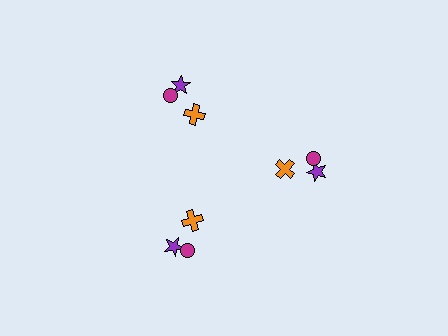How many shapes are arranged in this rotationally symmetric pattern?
There are 9 shapes, arranged in 3 groups of 3.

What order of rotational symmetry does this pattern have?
This pattern has 3-fold rotational symmetry.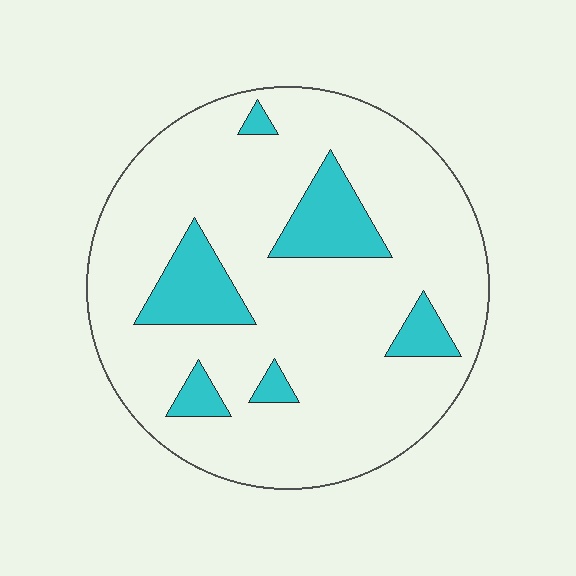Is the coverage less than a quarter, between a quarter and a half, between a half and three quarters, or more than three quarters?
Less than a quarter.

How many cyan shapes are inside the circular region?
6.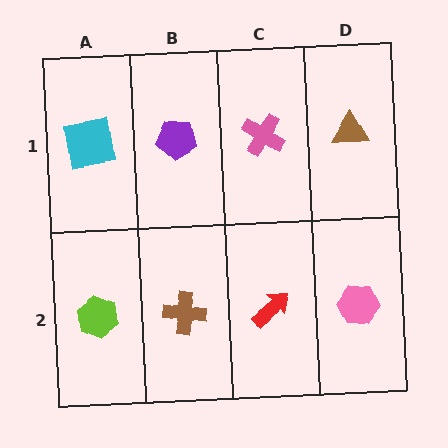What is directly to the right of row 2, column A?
A brown cross.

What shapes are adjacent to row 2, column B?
A purple pentagon (row 1, column B), a lime hexagon (row 2, column A), a red arrow (row 2, column C).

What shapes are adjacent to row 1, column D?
A pink hexagon (row 2, column D), a pink cross (row 1, column C).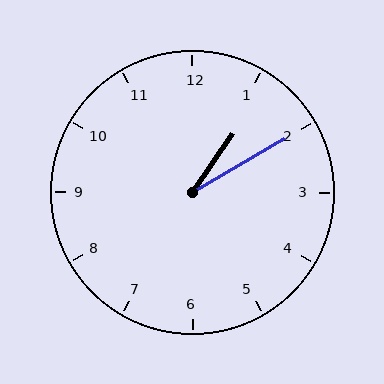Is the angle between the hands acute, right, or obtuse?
It is acute.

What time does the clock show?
1:10.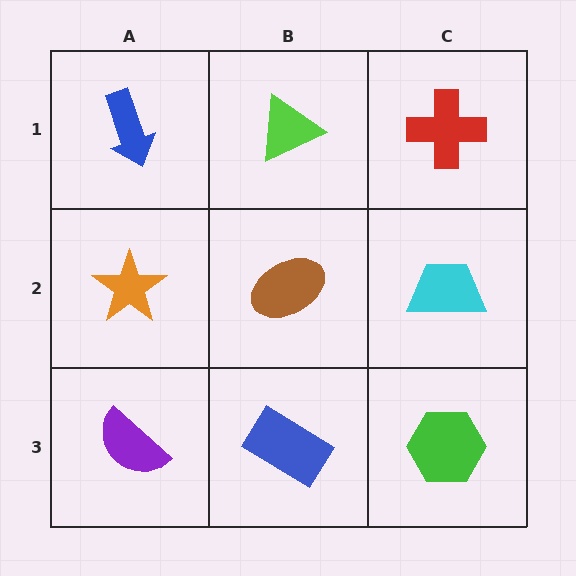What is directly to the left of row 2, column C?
A brown ellipse.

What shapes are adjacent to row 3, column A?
An orange star (row 2, column A), a blue rectangle (row 3, column B).